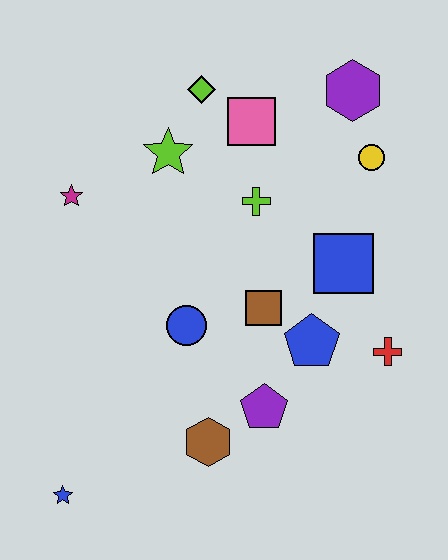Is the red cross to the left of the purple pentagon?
No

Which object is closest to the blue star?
The brown hexagon is closest to the blue star.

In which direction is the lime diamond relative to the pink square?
The lime diamond is to the left of the pink square.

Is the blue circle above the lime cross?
No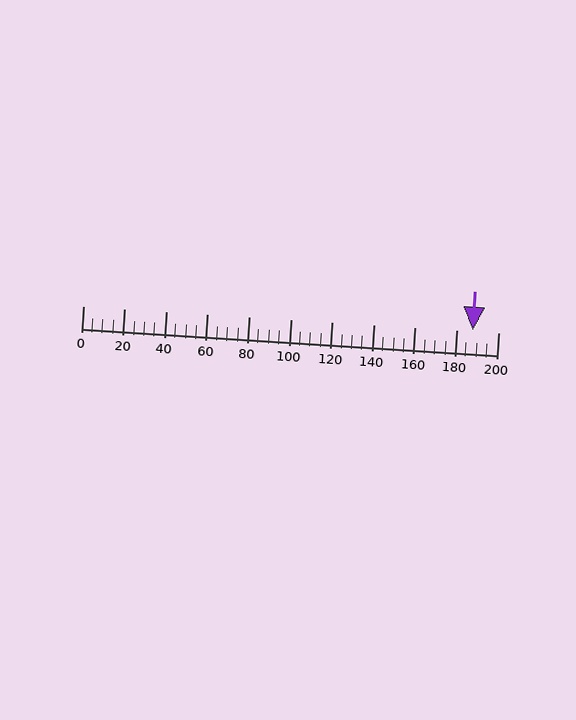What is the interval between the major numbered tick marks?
The major tick marks are spaced 20 units apart.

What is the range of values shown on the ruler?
The ruler shows values from 0 to 200.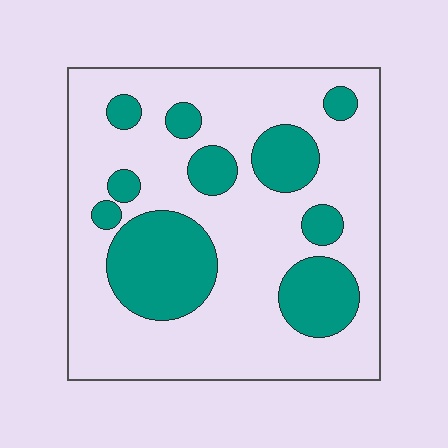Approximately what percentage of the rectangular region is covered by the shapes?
Approximately 25%.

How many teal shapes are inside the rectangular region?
10.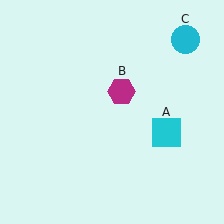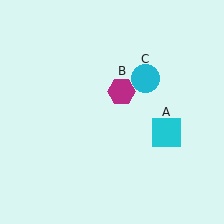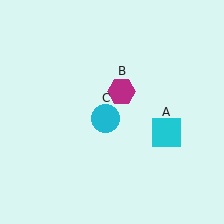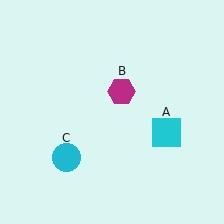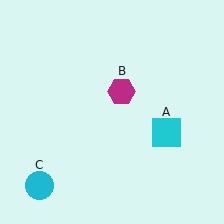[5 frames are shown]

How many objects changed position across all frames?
1 object changed position: cyan circle (object C).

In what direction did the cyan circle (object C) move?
The cyan circle (object C) moved down and to the left.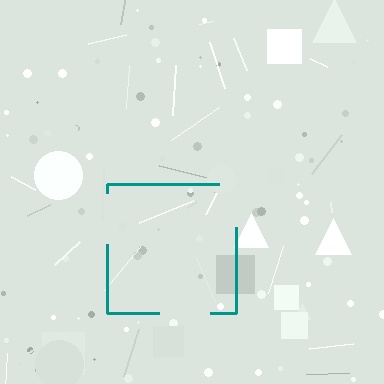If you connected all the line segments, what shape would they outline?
They would outline a square.